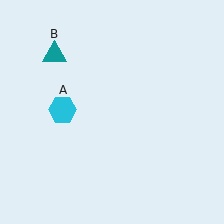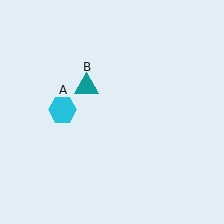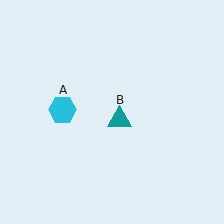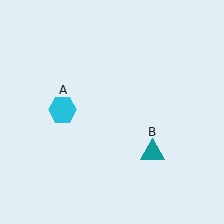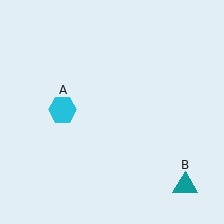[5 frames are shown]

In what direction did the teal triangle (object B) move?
The teal triangle (object B) moved down and to the right.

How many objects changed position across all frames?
1 object changed position: teal triangle (object B).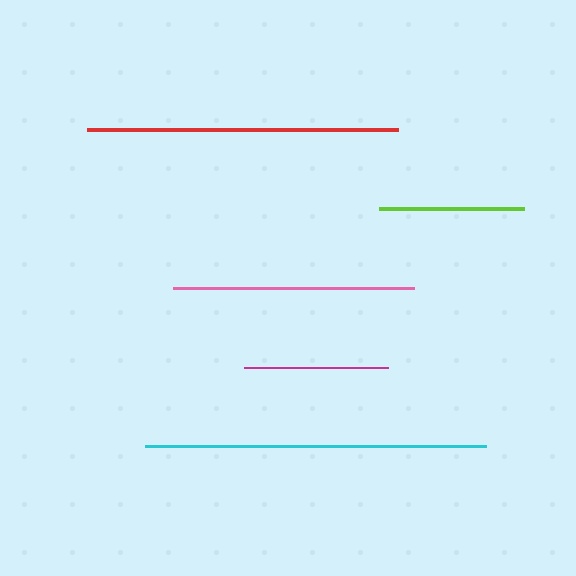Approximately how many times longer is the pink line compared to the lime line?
The pink line is approximately 1.7 times the length of the lime line.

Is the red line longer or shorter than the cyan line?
The cyan line is longer than the red line.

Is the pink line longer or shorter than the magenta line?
The pink line is longer than the magenta line.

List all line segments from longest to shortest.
From longest to shortest: cyan, red, pink, lime, magenta.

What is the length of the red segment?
The red segment is approximately 311 pixels long.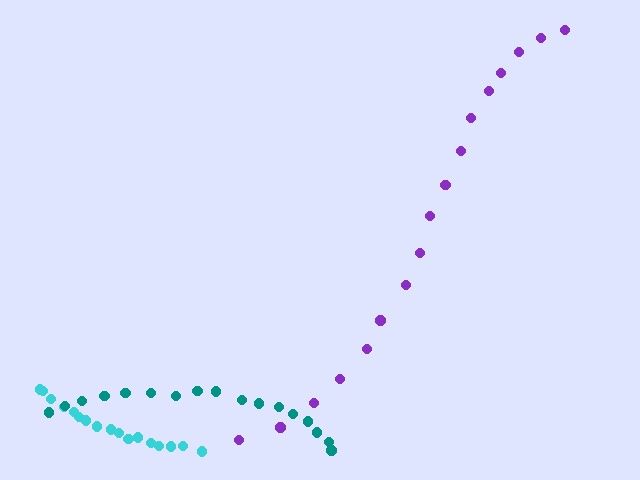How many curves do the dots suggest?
There are 3 distinct paths.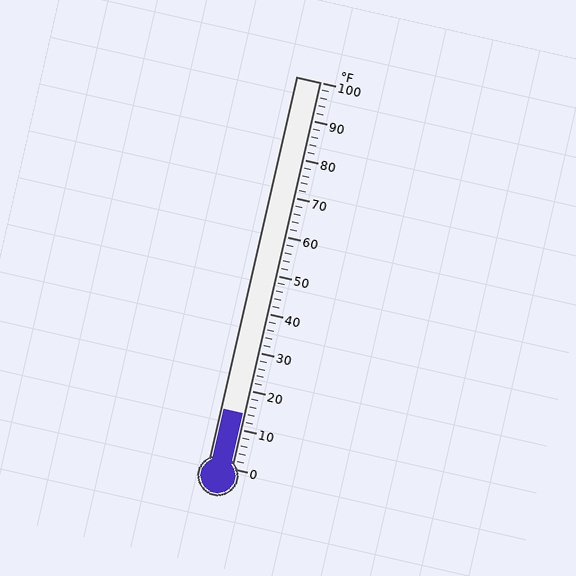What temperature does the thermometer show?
The thermometer shows approximately 14°F.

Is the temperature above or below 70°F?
The temperature is below 70°F.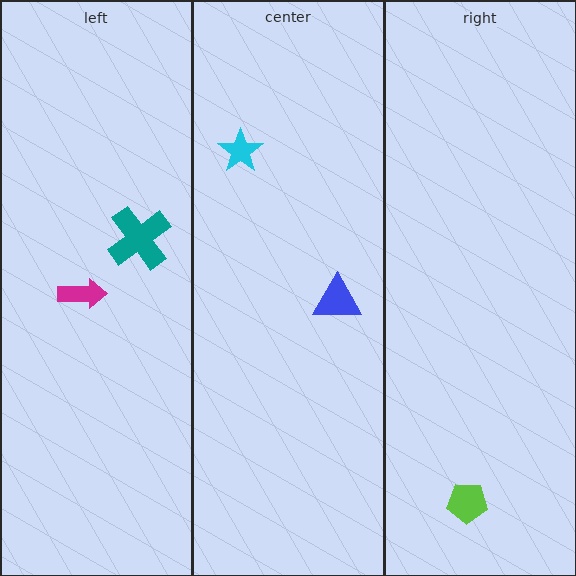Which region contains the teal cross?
The left region.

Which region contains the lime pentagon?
The right region.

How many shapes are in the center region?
2.